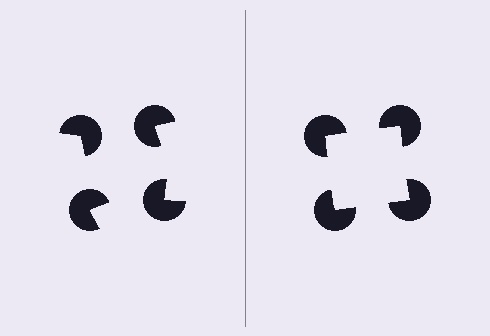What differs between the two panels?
The pac-man discs are positioned identically on both sides; only the wedge orientations differ. On the right they align to a square; on the left they are misaligned.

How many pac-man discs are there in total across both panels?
8 — 4 on each side.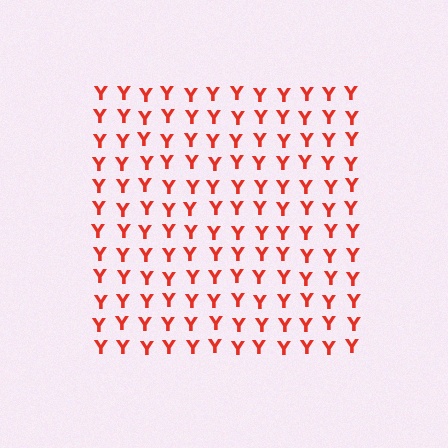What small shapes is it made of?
It is made of small letter Y's.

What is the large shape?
The large shape is a square.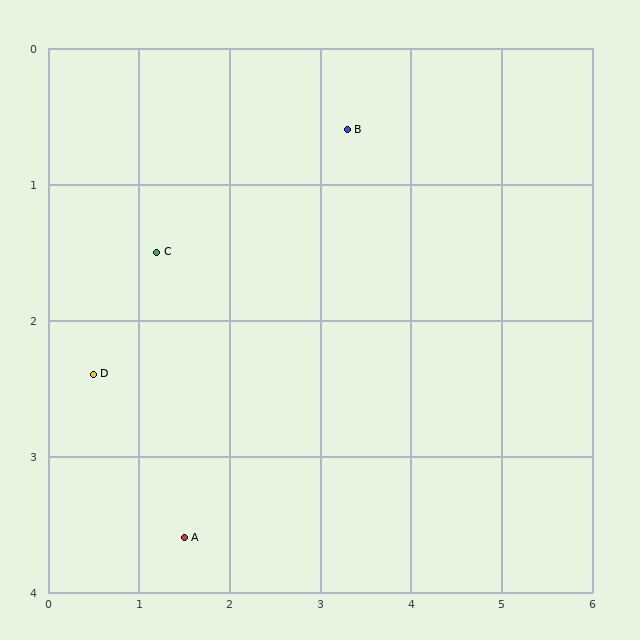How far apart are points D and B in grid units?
Points D and B are about 3.3 grid units apart.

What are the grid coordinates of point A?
Point A is at approximately (1.5, 3.6).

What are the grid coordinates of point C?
Point C is at approximately (1.2, 1.5).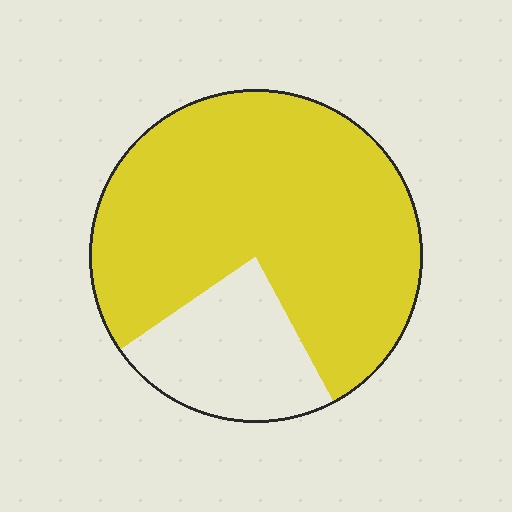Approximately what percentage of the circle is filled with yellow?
Approximately 75%.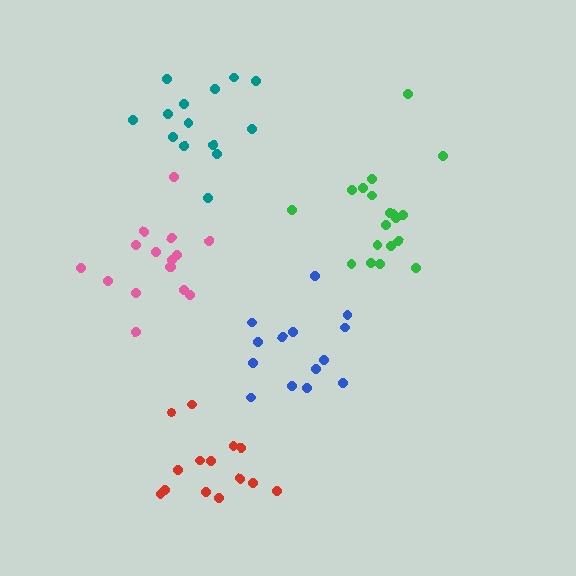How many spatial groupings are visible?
There are 5 spatial groupings.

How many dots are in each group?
Group 1: 14 dots, Group 2: 14 dots, Group 3: 16 dots, Group 4: 19 dots, Group 5: 14 dots (77 total).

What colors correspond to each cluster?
The clusters are colored: blue, red, pink, green, teal.